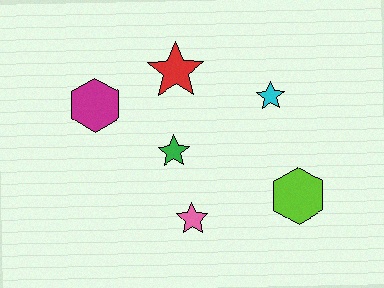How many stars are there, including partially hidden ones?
There are 4 stars.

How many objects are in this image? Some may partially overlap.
There are 6 objects.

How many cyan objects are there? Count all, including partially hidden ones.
There is 1 cyan object.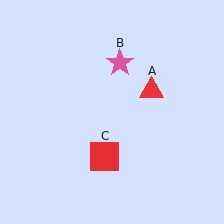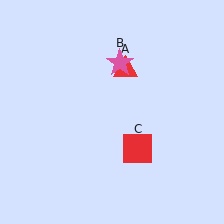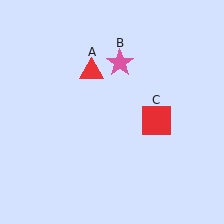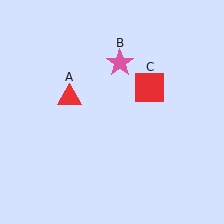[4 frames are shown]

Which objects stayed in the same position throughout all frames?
Pink star (object B) remained stationary.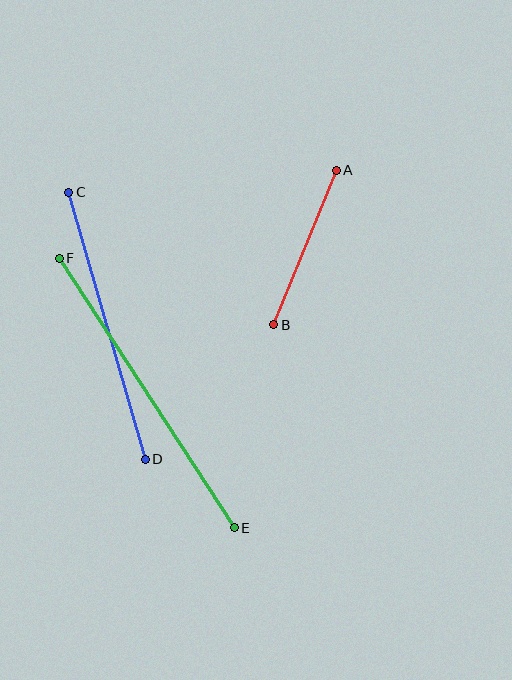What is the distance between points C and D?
The distance is approximately 278 pixels.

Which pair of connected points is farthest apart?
Points E and F are farthest apart.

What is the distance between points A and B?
The distance is approximately 167 pixels.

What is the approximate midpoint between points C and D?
The midpoint is at approximately (107, 326) pixels.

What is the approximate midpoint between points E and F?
The midpoint is at approximately (147, 393) pixels.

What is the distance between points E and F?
The distance is approximately 321 pixels.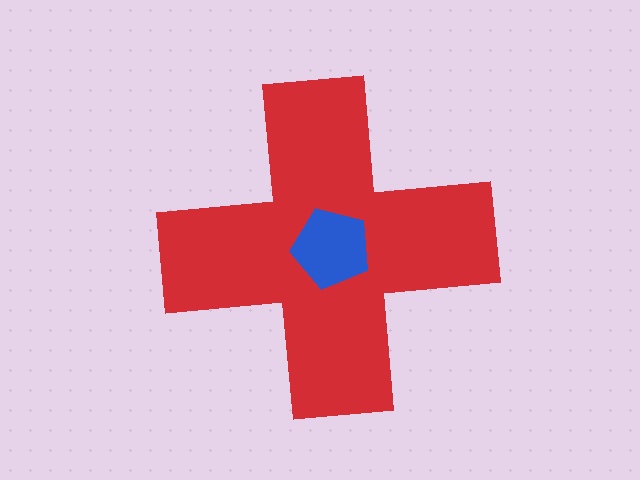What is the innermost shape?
The blue pentagon.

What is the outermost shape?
The red cross.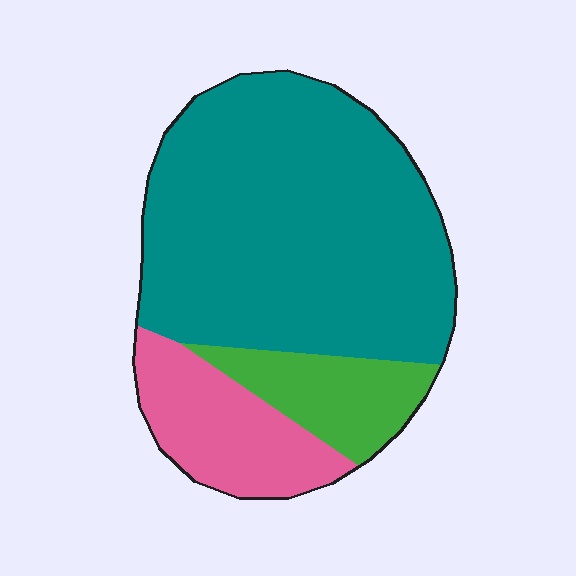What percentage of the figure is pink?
Pink takes up about one sixth (1/6) of the figure.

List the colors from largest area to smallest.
From largest to smallest: teal, pink, green.